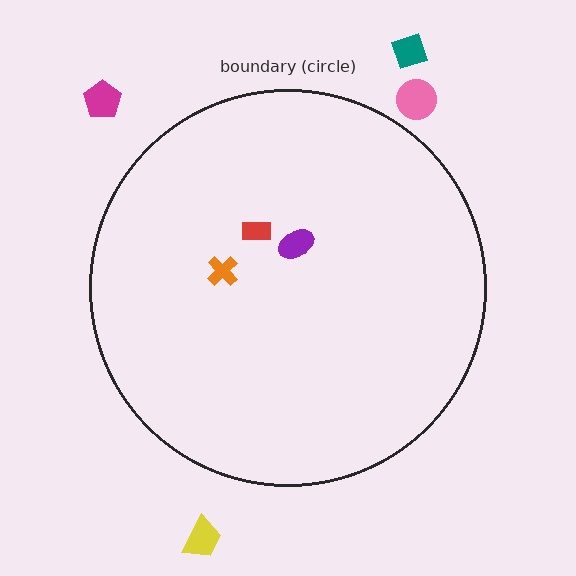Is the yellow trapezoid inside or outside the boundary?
Outside.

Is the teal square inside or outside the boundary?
Outside.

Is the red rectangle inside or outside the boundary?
Inside.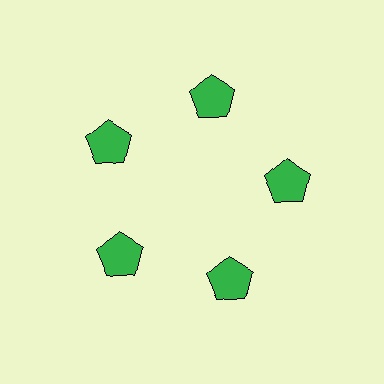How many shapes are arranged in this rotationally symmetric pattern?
There are 5 shapes, arranged in 5 groups of 1.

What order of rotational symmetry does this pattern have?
This pattern has 5-fold rotational symmetry.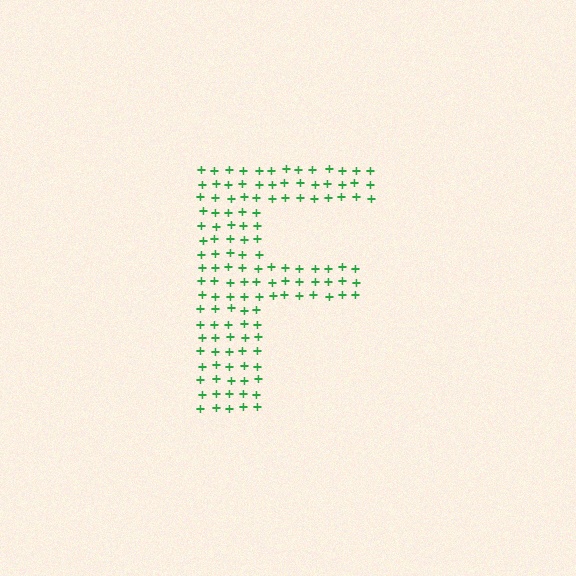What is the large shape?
The large shape is the letter F.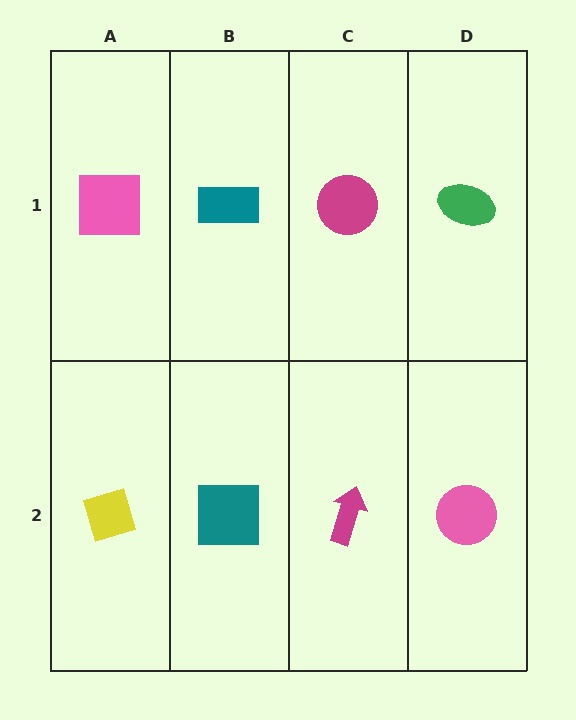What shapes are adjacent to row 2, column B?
A teal rectangle (row 1, column B), a yellow diamond (row 2, column A), a magenta arrow (row 2, column C).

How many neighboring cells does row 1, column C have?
3.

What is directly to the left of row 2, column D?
A magenta arrow.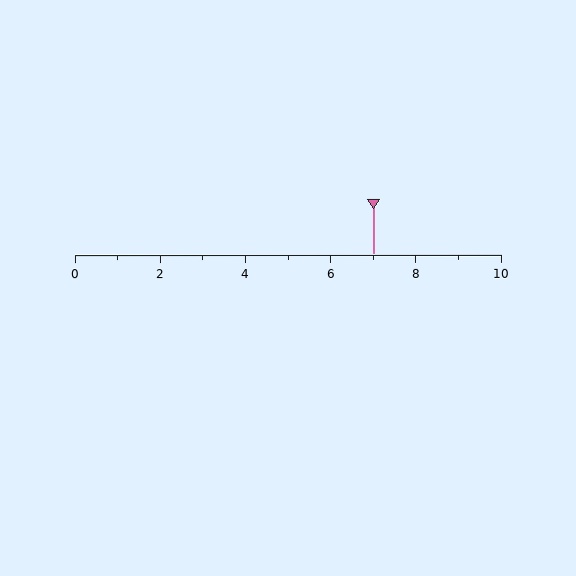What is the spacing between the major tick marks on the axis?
The major ticks are spaced 2 apart.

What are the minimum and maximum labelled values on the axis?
The axis runs from 0 to 10.